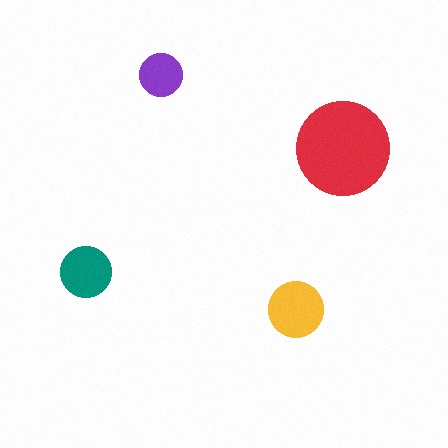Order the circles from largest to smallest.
the red one, the yellow one, the teal one, the purple one.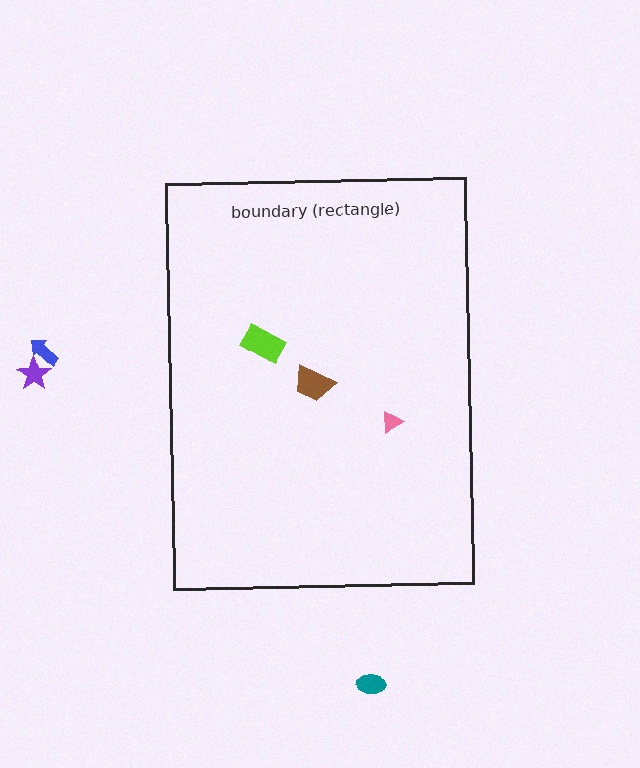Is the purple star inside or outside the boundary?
Outside.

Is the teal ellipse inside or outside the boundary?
Outside.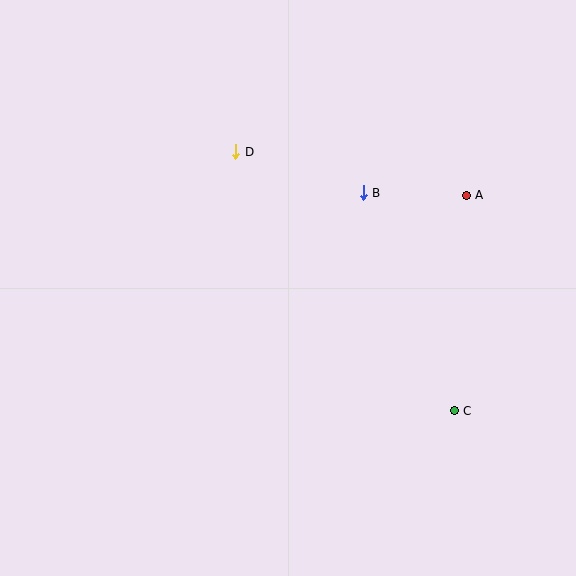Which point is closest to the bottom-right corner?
Point C is closest to the bottom-right corner.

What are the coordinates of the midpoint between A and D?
The midpoint between A and D is at (351, 173).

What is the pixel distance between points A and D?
The distance between A and D is 234 pixels.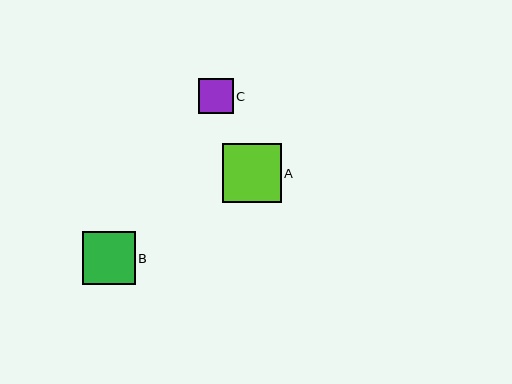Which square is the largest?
Square A is the largest with a size of approximately 59 pixels.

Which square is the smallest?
Square C is the smallest with a size of approximately 35 pixels.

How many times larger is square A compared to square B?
Square A is approximately 1.1 times the size of square B.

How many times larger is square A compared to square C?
Square A is approximately 1.7 times the size of square C.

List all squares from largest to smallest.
From largest to smallest: A, B, C.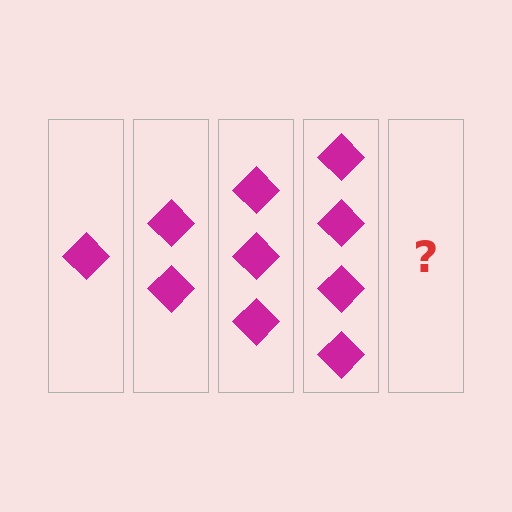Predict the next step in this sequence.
The next step is 5 diamonds.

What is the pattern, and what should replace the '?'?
The pattern is that each step adds one more diamond. The '?' should be 5 diamonds.